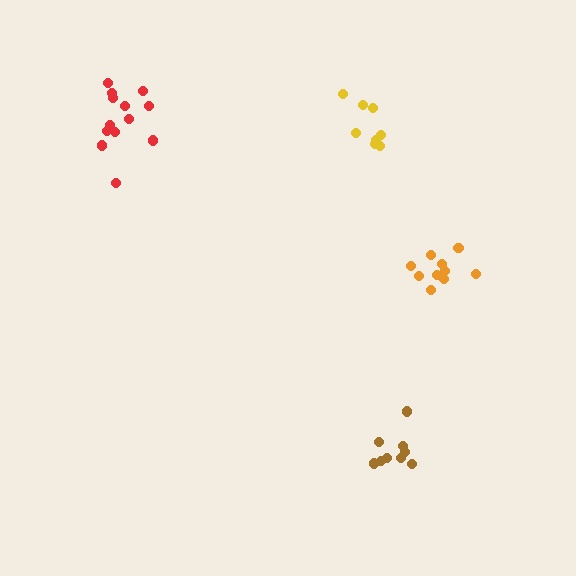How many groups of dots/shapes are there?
There are 4 groups.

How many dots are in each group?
Group 1: 8 dots, Group 2: 13 dots, Group 3: 10 dots, Group 4: 9 dots (40 total).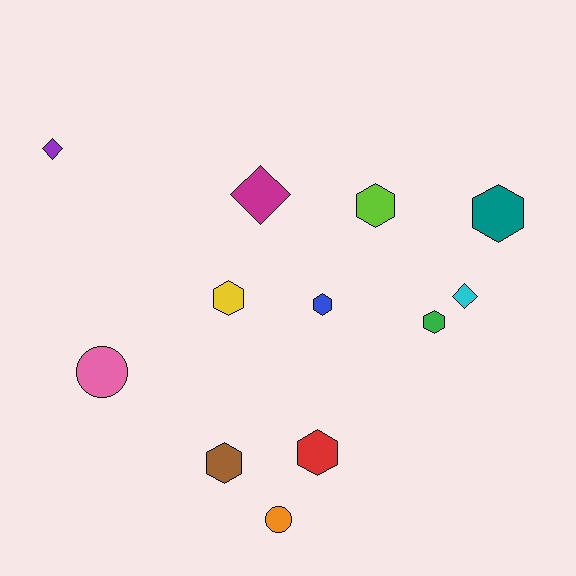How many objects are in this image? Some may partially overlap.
There are 12 objects.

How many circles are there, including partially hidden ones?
There are 2 circles.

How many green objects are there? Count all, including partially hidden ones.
There is 1 green object.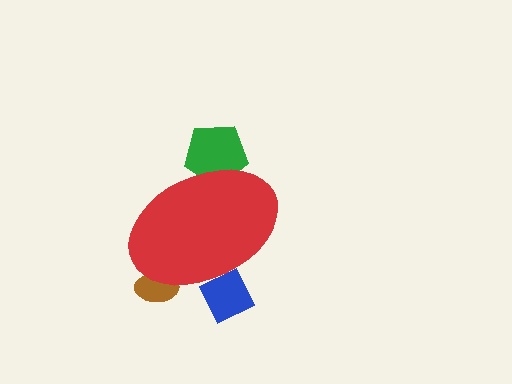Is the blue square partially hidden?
Yes, the blue square is partially hidden behind the red ellipse.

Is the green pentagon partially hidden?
Yes, the green pentagon is partially hidden behind the red ellipse.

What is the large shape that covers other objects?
A red ellipse.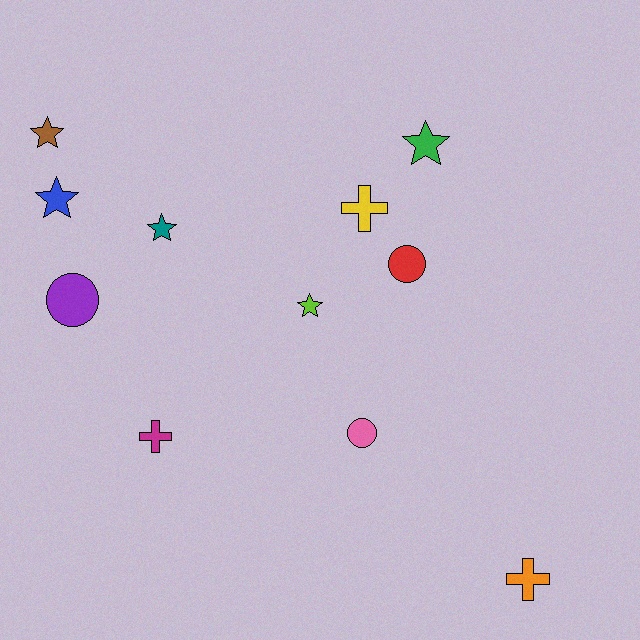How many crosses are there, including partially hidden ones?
There are 3 crosses.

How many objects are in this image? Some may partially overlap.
There are 11 objects.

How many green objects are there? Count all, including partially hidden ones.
There is 1 green object.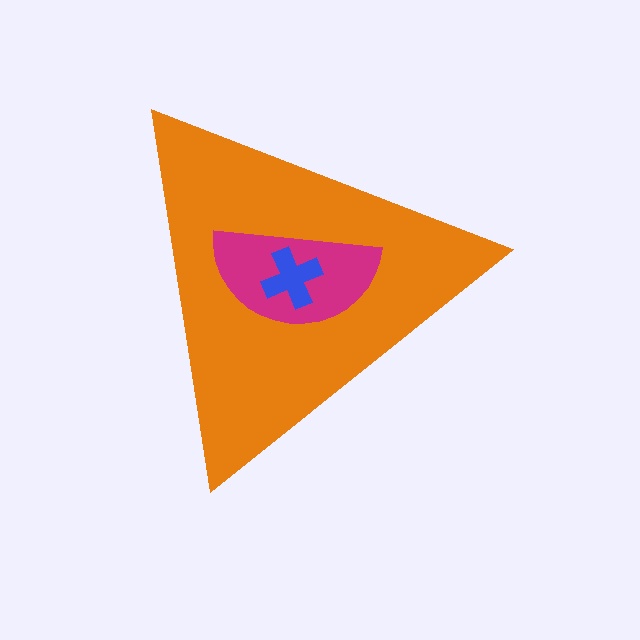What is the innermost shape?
The blue cross.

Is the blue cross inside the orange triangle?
Yes.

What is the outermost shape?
The orange triangle.